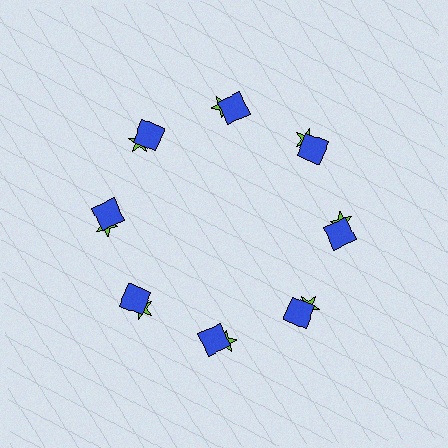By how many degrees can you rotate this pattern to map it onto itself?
The pattern maps onto itself every 45 degrees of rotation.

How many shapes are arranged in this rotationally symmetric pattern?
There are 16 shapes, arranged in 8 groups of 2.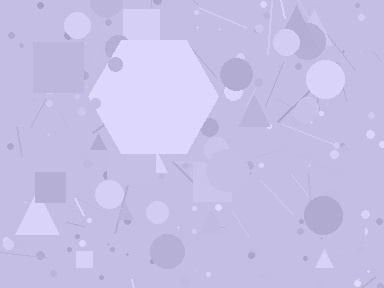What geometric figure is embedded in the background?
A hexagon is embedded in the background.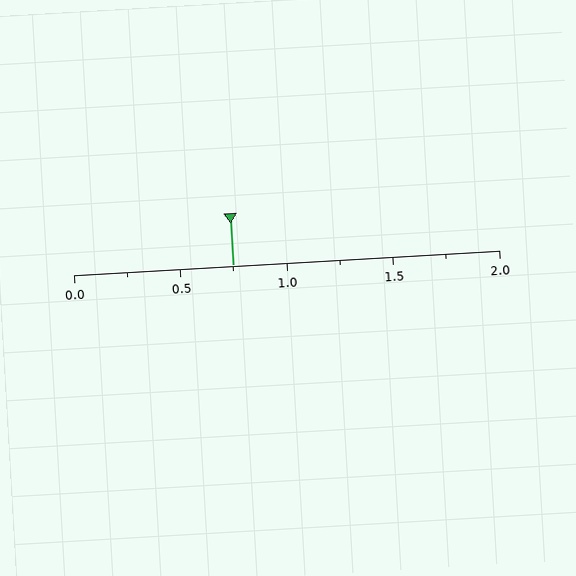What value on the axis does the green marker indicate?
The marker indicates approximately 0.75.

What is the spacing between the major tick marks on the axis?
The major ticks are spaced 0.5 apart.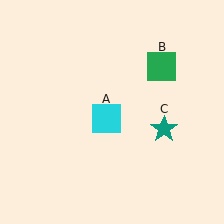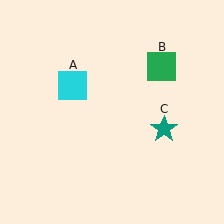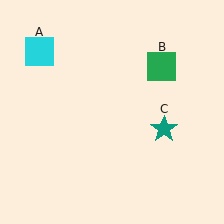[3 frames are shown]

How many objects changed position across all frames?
1 object changed position: cyan square (object A).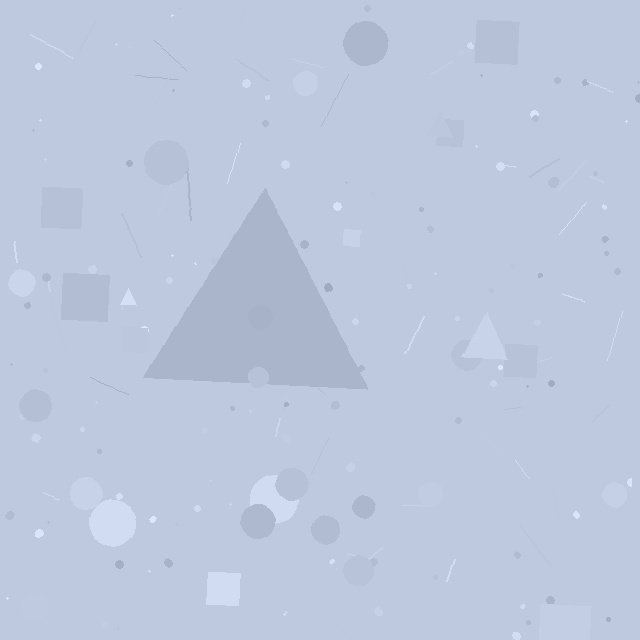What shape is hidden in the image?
A triangle is hidden in the image.